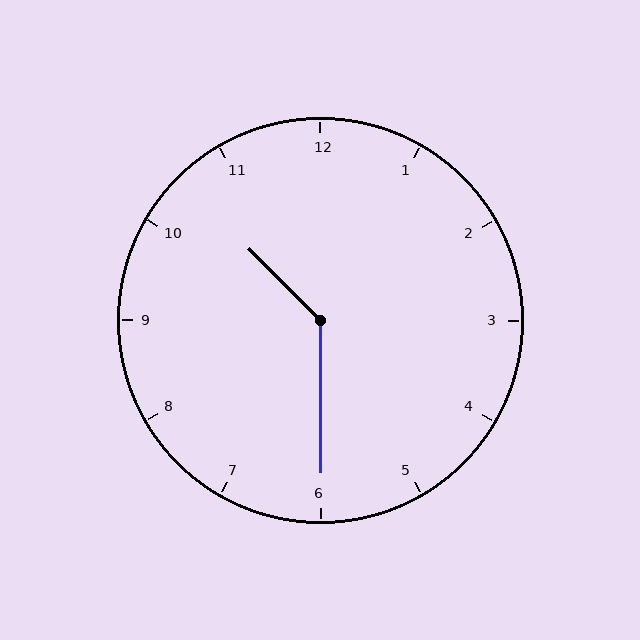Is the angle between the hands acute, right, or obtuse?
It is obtuse.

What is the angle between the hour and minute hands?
Approximately 135 degrees.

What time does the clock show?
10:30.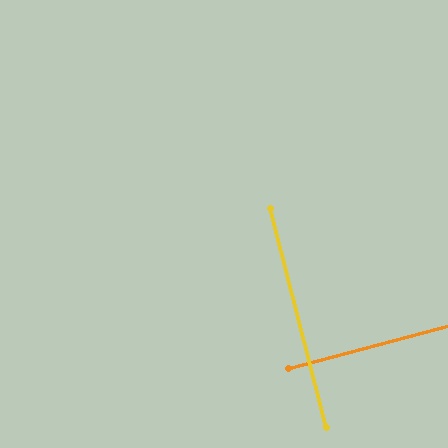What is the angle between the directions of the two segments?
Approximately 89 degrees.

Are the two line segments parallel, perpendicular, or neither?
Perpendicular — they meet at approximately 89°.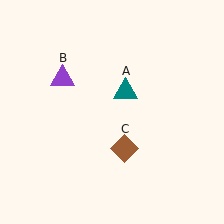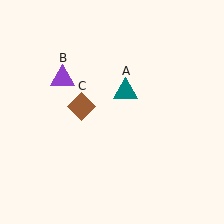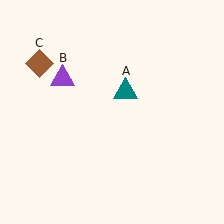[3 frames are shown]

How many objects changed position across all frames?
1 object changed position: brown diamond (object C).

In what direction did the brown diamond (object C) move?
The brown diamond (object C) moved up and to the left.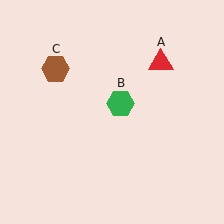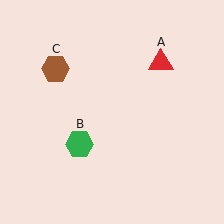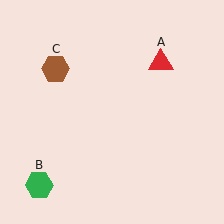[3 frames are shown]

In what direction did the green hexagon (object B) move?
The green hexagon (object B) moved down and to the left.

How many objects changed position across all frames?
1 object changed position: green hexagon (object B).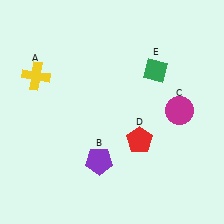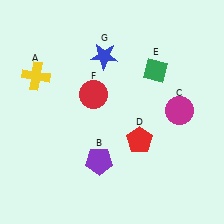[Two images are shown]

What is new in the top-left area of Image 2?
A blue star (G) was added in the top-left area of Image 2.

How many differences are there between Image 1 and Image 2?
There are 2 differences between the two images.